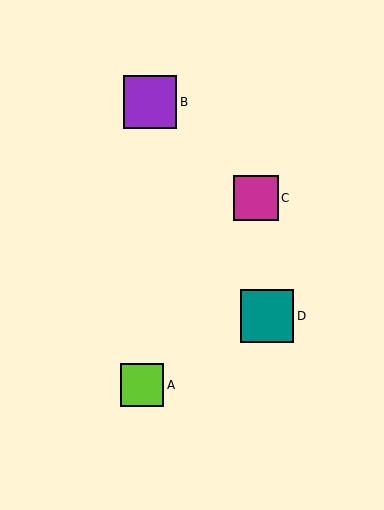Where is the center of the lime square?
The center of the lime square is at (142, 385).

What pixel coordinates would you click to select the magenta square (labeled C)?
Click at (256, 198) to select the magenta square C.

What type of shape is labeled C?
Shape C is a magenta square.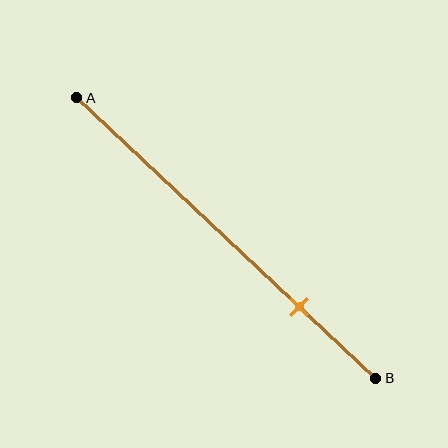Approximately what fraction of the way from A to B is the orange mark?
The orange mark is approximately 75% of the way from A to B.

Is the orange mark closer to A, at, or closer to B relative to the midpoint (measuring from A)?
The orange mark is closer to point B than the midpoint of segment AB.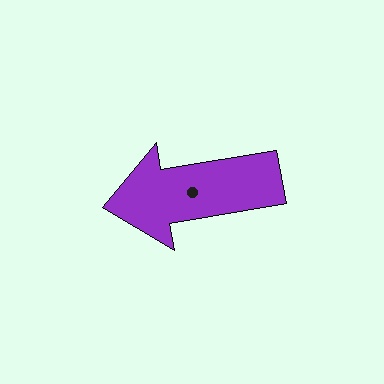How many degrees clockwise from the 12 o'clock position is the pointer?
Approximately 260 degrees.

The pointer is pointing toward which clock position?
Roughly 9 o'clock.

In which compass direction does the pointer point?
West.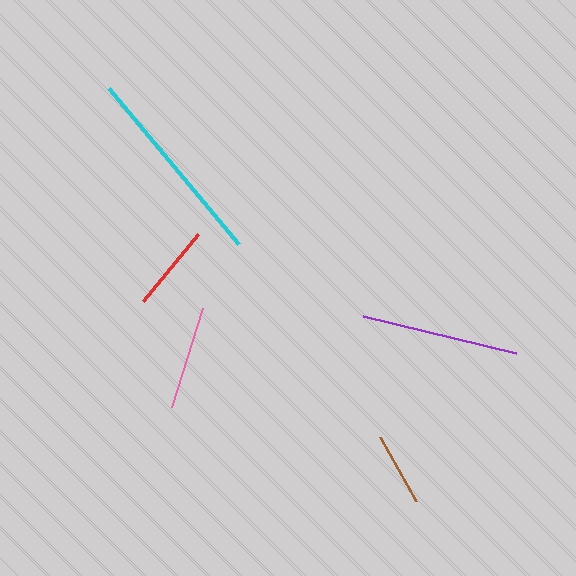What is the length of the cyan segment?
The cyan segment is approximately 203 pixels long.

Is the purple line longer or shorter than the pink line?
The purple line is longer than the pink line.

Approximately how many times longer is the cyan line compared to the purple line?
The cyan line is approximately 1.3 times the length of the purple line.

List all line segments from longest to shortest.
From longest to shortest: cyan, purple, pink, red, brown.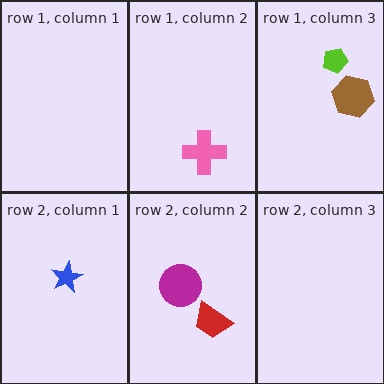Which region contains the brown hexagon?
The row 1, column 3 region.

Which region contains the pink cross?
The row 1, column 2 region.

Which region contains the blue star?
The row 2, column 1 region.